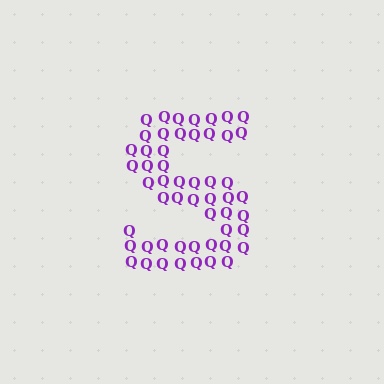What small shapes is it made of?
It is made of small letter Q's.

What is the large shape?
The large shape is the letter S.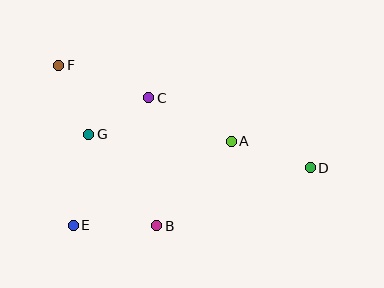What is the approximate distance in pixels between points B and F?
The distance between B and F is approximately 188 pixels.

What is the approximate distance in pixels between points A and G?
The distance between A and G is approximately 143 pixels.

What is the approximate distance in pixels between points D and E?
The distance between D and E is approximately 244 pixels.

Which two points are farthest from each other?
Points D and F are farthest from each other.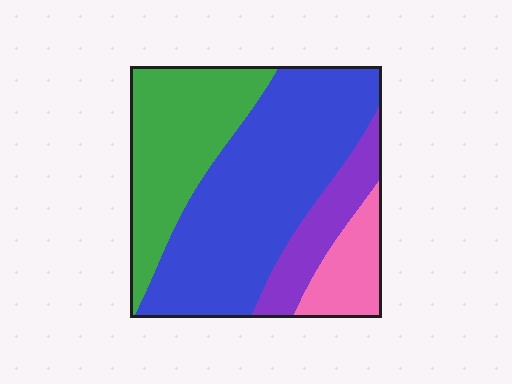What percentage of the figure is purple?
Purple takes up less than a sixth of the figure.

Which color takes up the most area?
Blue, at roughly 50%.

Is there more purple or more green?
Green.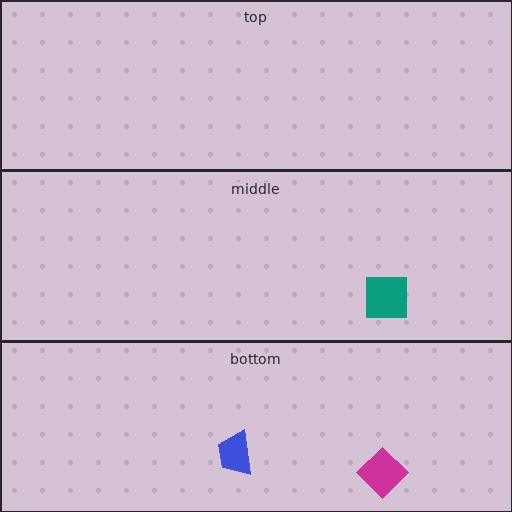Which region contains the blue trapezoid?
The bottom region.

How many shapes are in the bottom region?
2.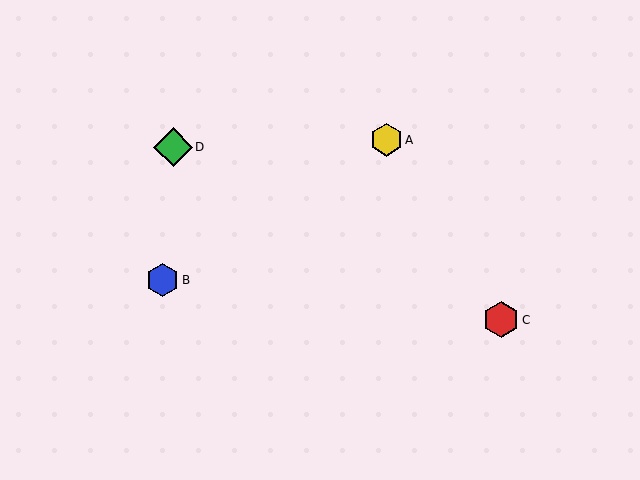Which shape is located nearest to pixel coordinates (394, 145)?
The yellow hexagon (labeled A) at (386, 140) is nearest to that location.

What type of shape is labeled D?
Shape D is a green diamond.